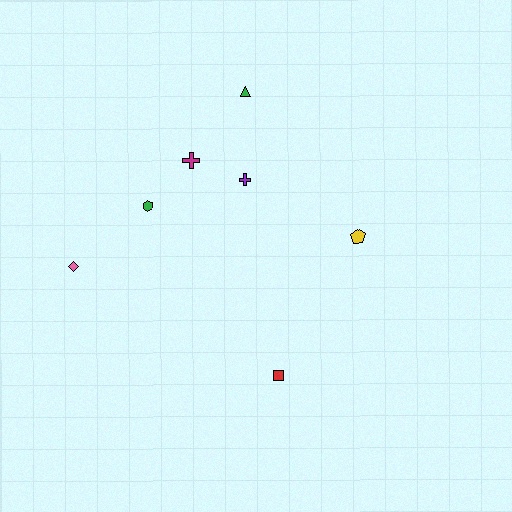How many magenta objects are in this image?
There is 1 magenta object.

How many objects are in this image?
There are 7 objects.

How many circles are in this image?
There are no circles.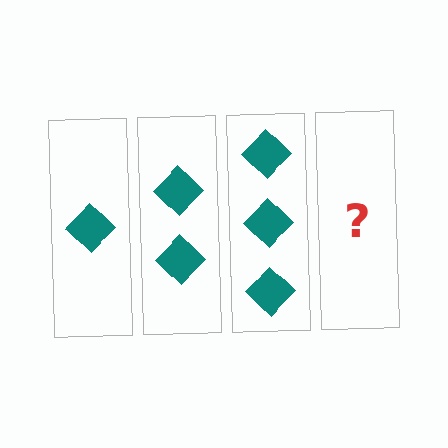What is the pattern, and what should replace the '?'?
The pattern is that each step adds one more diamond. The '?' should be 4 diamonds.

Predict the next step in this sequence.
The next step is 4 diamonds.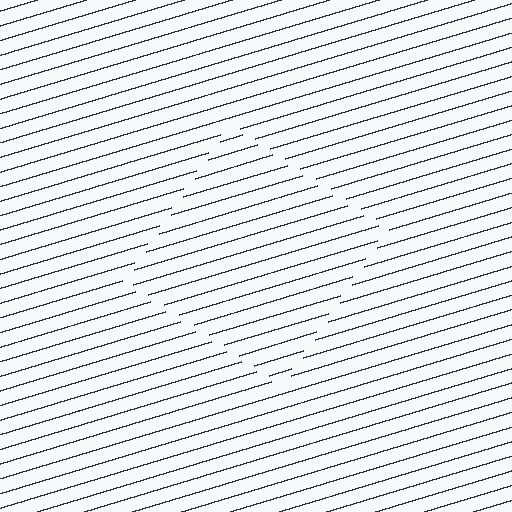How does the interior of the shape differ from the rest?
The interior of the shape contains the same grating, shifted by half a period — the contour is defined by the phase discontinuity where line-ends from the inner and outer gratings abut.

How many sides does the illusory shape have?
4 sides — the line-ends trace a square.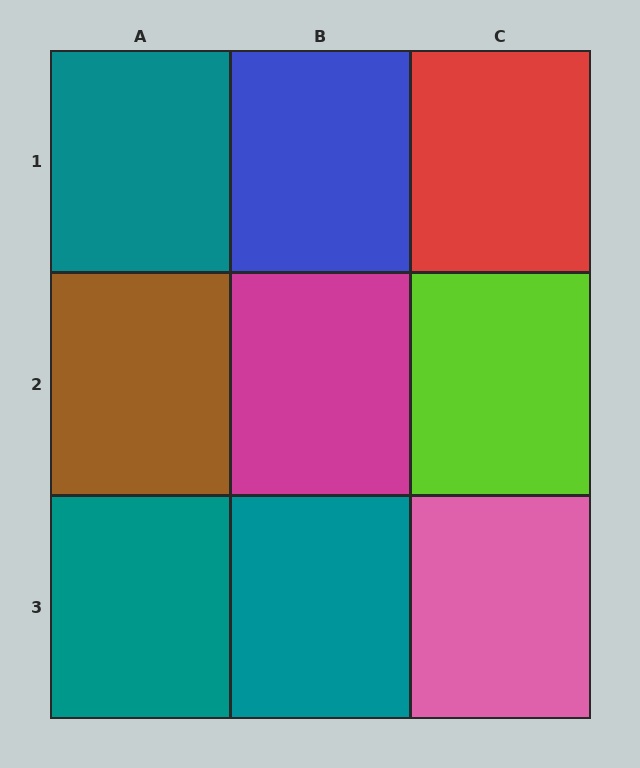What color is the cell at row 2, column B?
Magenta.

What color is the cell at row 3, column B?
Teal.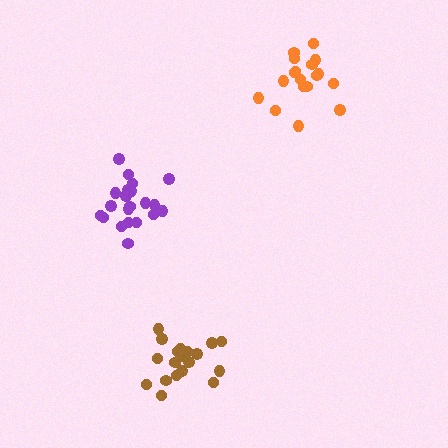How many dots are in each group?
Group 1: 21 dots, Group 2: 18 dots, Group 3: 19 dots (58 total).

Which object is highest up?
The orange cluster is topmost.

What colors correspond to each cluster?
The clusters are colored: purple, orange, brown.